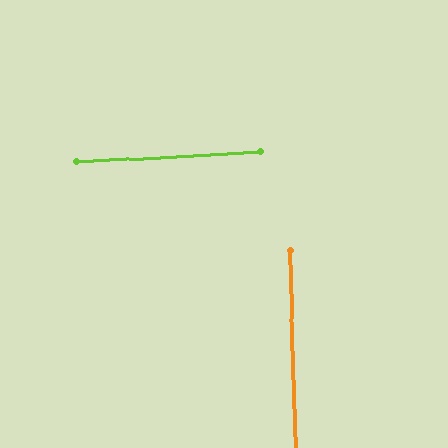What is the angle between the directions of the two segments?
Approximately 89 degrees.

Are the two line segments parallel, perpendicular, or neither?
Perpendicular — they meet at approximately 89°.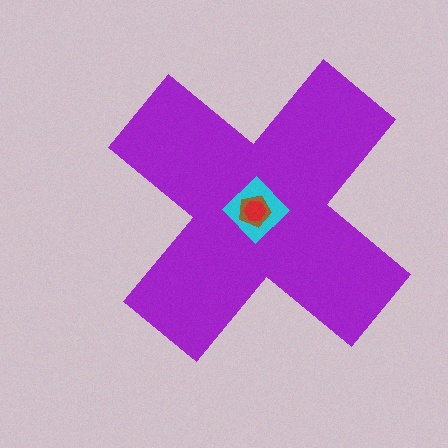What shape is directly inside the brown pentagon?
The red hexagon.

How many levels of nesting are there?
4.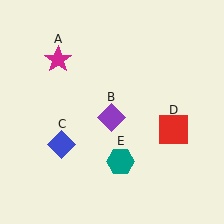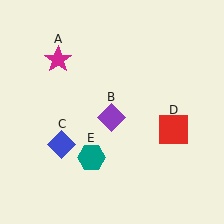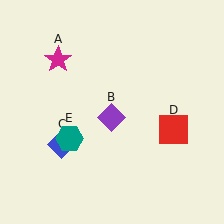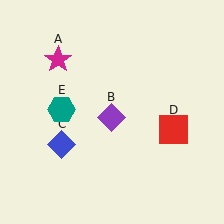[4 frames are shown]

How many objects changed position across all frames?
1 object changed position: teal hexagon (object E).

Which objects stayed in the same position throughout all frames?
Magenta star (object A) and purple diamond (object B) and blue diamond (object C) and red square (object D) remained stationary.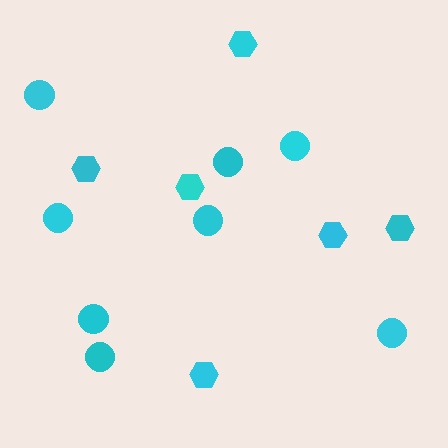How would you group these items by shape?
There are 2 groups: one group of hexagons (6) and one group of circles (8).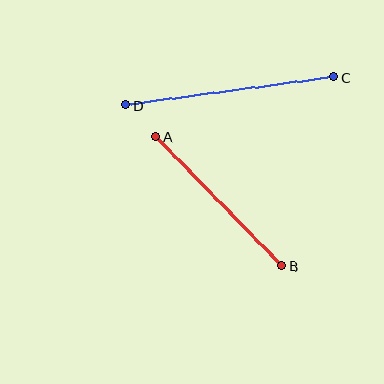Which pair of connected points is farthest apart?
Points C and D are farthest apart.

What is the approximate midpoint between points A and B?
The midpoint is at approximately (219, 201) pixels.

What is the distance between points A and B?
The distance is approximately 180 pixels.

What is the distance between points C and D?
The distance is approximately 209 pixels.